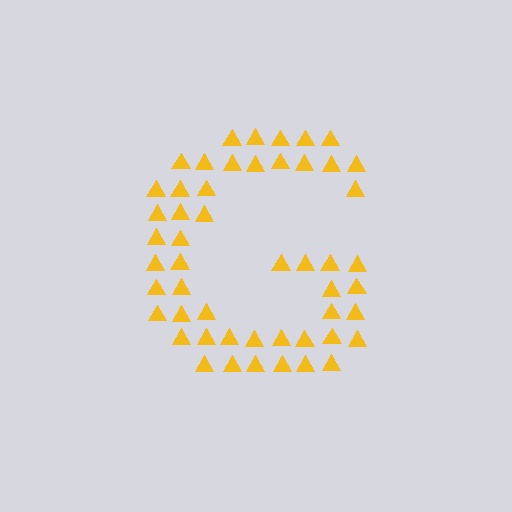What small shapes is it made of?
It is made of small triangles.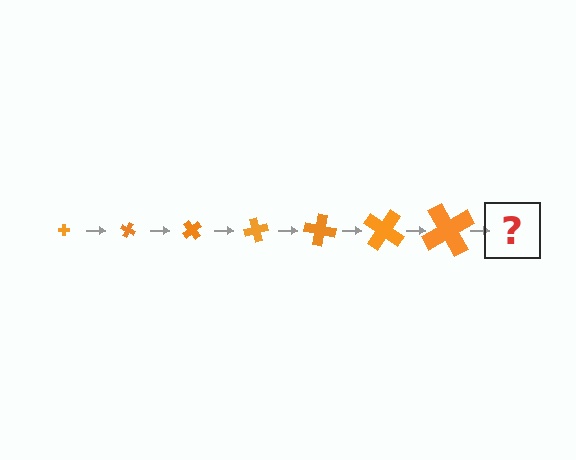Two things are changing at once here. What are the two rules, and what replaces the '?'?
The two rules are that the cross grows larger each step and it rotates 25 degrees each step. The '?' should be a cross, larger than the previous one and rotated 175 degrees from the start.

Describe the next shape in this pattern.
It should be a cross, larger than the previous one and rotated 175 degrees from the start.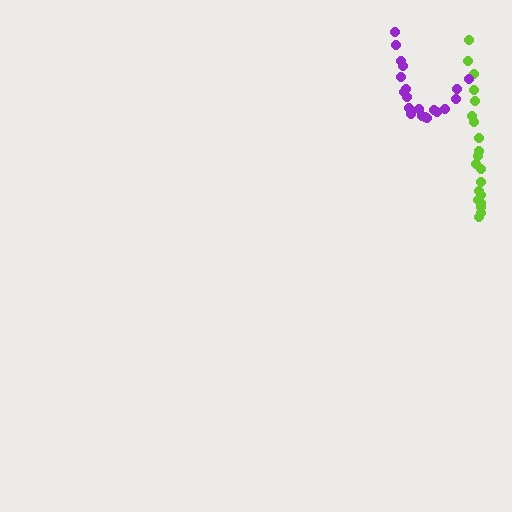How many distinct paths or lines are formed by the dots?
There are 2 distinct paths.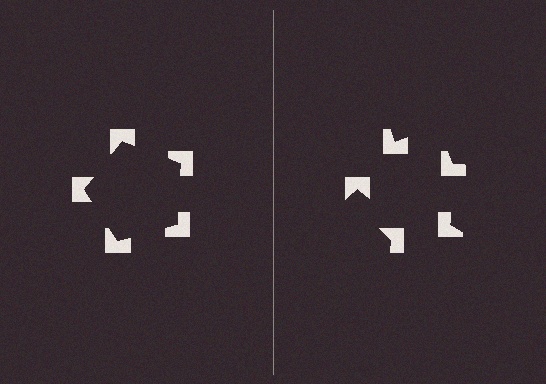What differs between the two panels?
The notched squares are positioned identically on both sides; only the wedge orientations differ. On the left they align to a pentagon; on the right they are misaligned.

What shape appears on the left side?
An illusory pentagon.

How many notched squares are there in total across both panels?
10 — 5 on each side.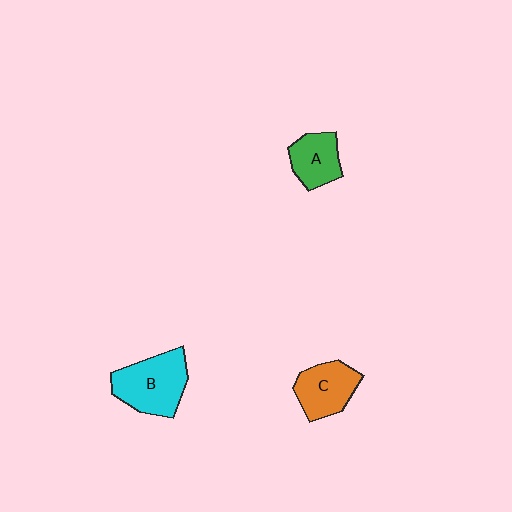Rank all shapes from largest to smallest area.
From largest to smallest: B (cyan), C (orange), A (green).